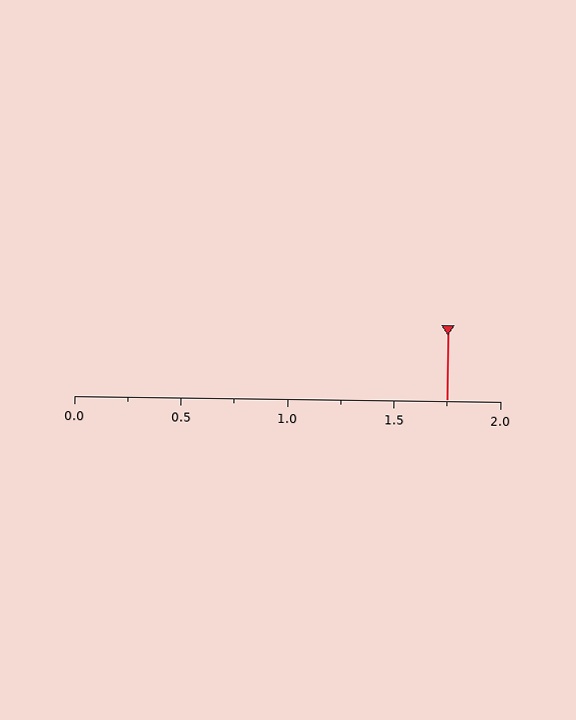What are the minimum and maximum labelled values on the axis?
The axis runs from 0.0 to 2.0.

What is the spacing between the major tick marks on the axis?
The major ticks are spaced 0.5 apart.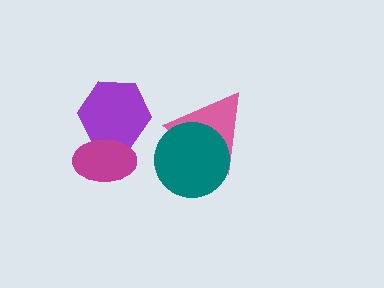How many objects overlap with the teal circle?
1 object overlaps with the teal circle.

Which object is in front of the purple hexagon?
The magenta ellipse is in front of the purple hexagon.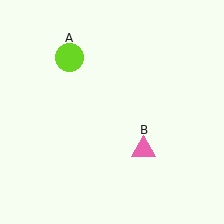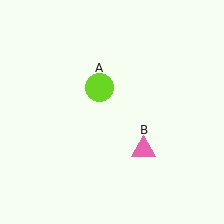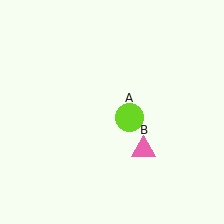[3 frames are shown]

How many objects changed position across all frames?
1 object changed position: lime circle (object A).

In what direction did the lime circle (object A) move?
The lime circle (object A) moved down and to the right.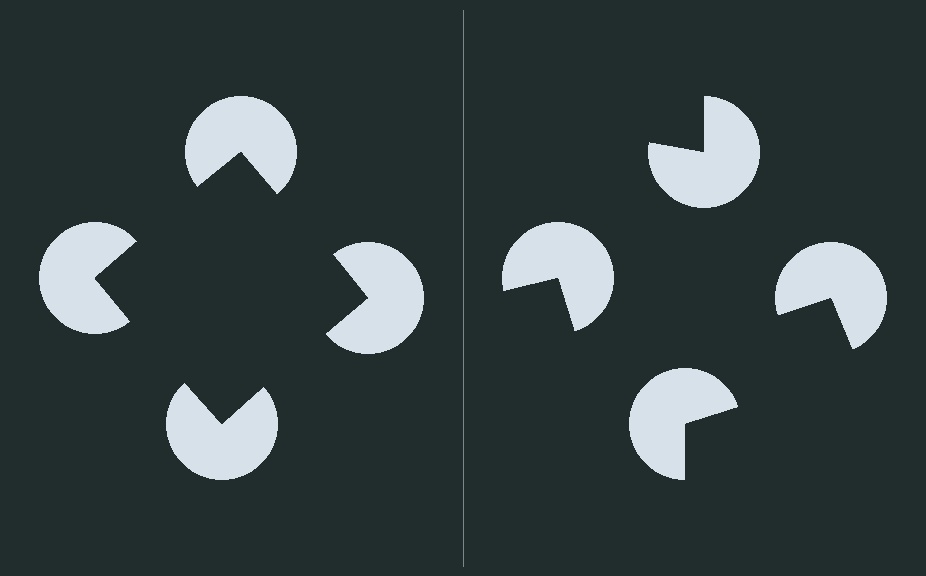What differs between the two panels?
The pac-man discs are positioned identically on both sides; only the wedge orientations differ. On the left they align to a square; on the right they are misaligned.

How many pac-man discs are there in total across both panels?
8 — 4 on each side.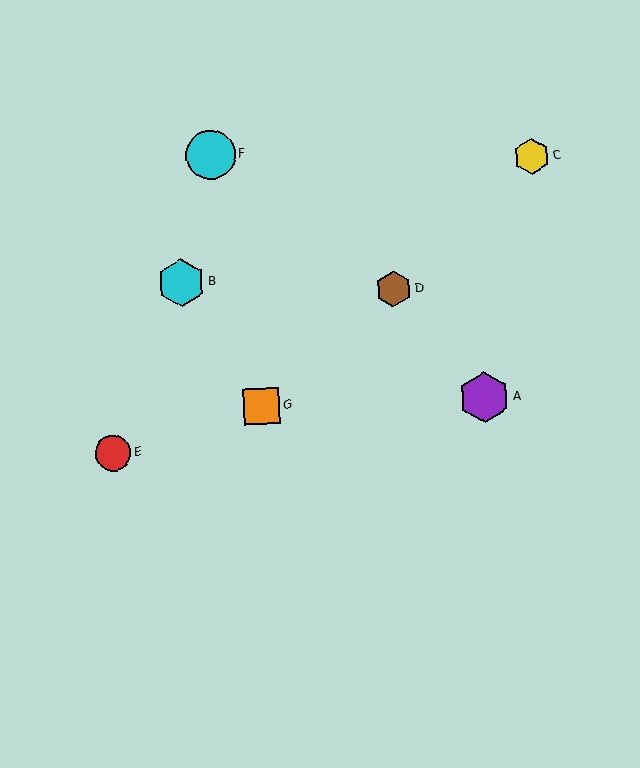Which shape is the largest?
The purple hexagon (labeled A) is the largest.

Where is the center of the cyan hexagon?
The center of the cyan hexagon is at (181, 283).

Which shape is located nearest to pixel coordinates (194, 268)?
The cyan hexagon (labeled B) at (181, 283) is nearest to that location.